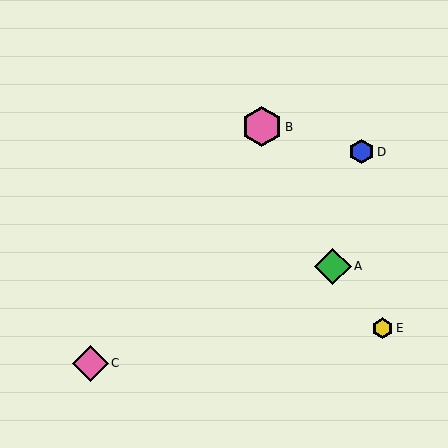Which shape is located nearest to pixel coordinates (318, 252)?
The green diamond (labeled A) at (333, 266) is nearest to that location.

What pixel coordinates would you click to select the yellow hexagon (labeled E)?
Click at (383, 328) to select the yellow hexagon E.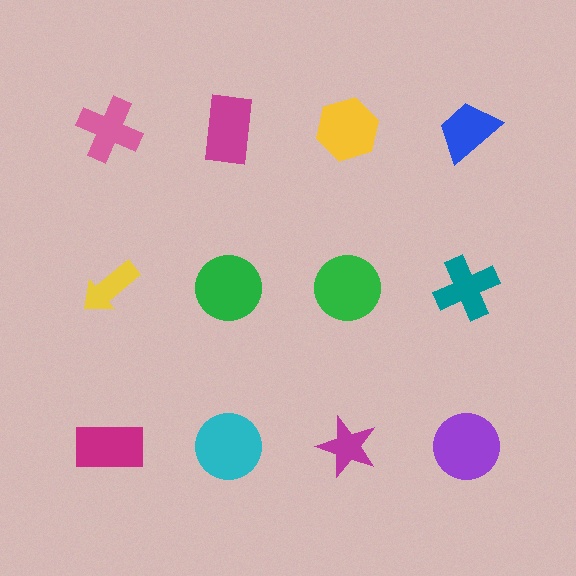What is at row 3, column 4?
A purple circle.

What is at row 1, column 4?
A blue trapezoid.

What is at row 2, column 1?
A yellow arrow.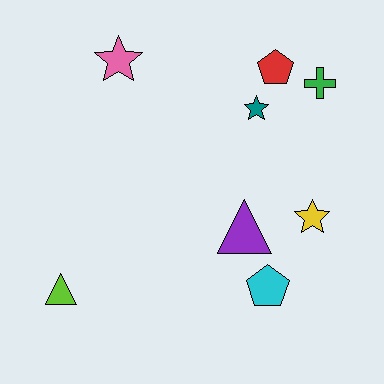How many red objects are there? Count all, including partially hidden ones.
There is 1 red object.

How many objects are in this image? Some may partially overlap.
There are 8 objects.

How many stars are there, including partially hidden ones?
There are 3 stars.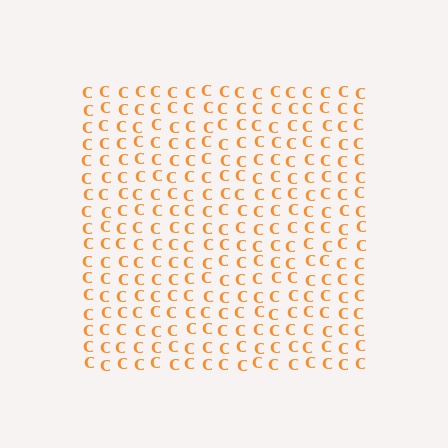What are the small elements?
The small elements are letter C's.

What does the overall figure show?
The overall figure shows a square.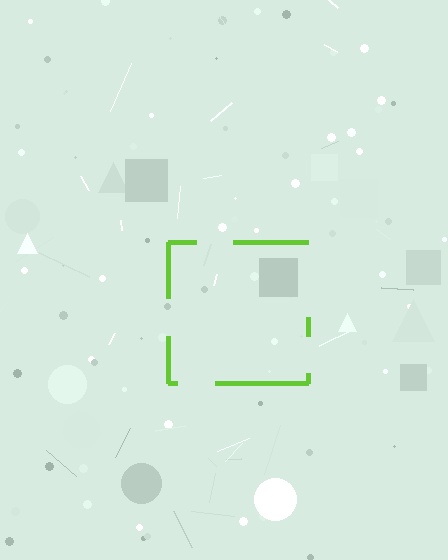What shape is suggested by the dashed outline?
The dashed outline suggests a square.